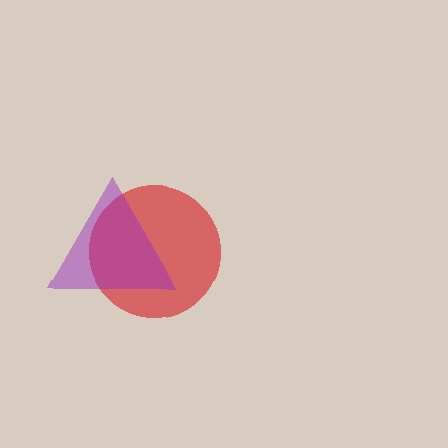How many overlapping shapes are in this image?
There are 2 overlapping shapes in the image.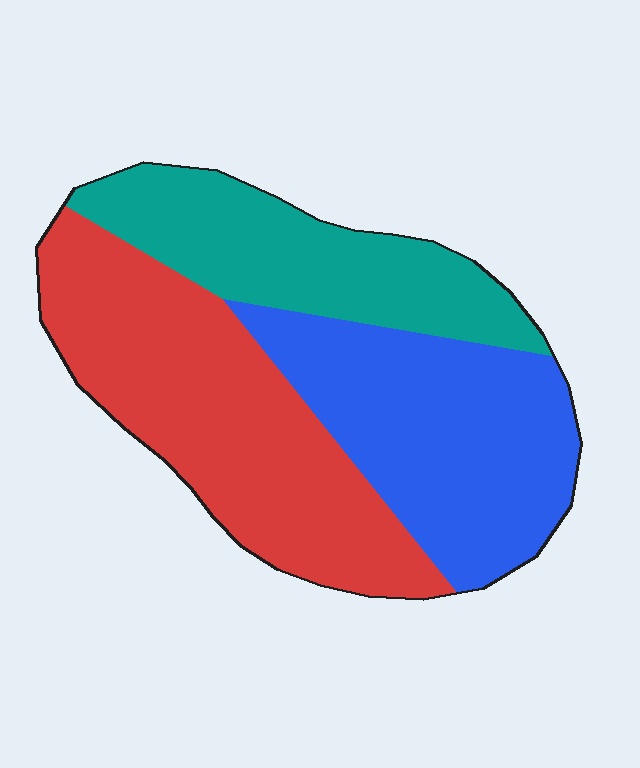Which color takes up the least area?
Teal, at roughly 25%.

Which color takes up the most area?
Red, at roughly 40%.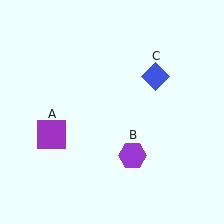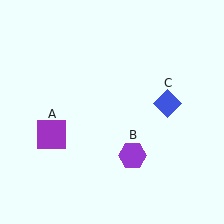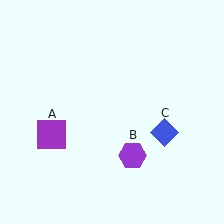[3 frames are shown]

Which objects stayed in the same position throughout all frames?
Purple square (object A) and purple hexagon (object B) remained stationary.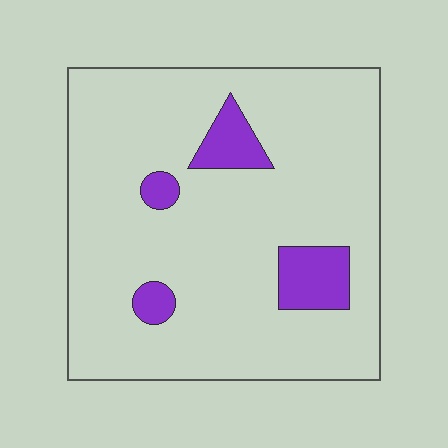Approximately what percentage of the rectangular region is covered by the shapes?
Approximately 10%.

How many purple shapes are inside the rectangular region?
4.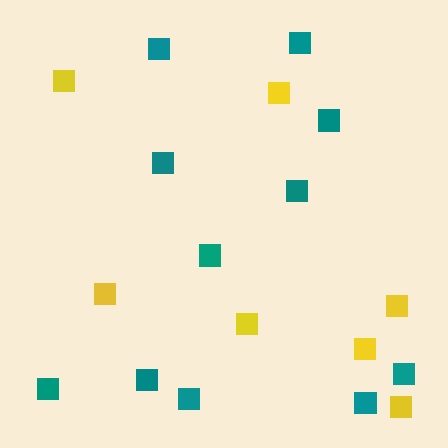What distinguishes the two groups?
There are 2 groups: one group of yellow squares (7) and one group of teal squares (11).